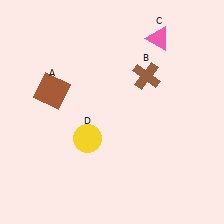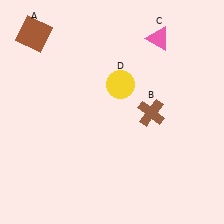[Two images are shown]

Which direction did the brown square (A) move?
The brown square (A) moved up.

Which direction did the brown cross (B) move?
The brown cross (B) moved down.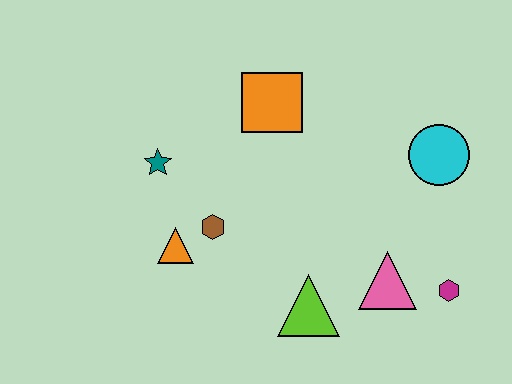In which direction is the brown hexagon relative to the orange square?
The brown hexagon is below the orange square.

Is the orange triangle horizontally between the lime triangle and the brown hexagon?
No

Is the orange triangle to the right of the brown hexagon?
No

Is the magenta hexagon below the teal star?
Yes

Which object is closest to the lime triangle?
The pink triangle is closest to the lime triangle.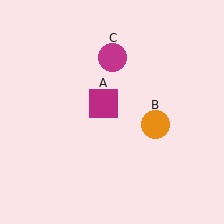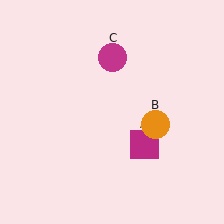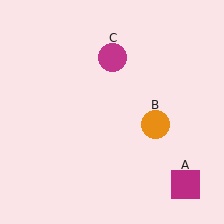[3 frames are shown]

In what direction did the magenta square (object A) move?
The magenta square (object A) moved down and to the right.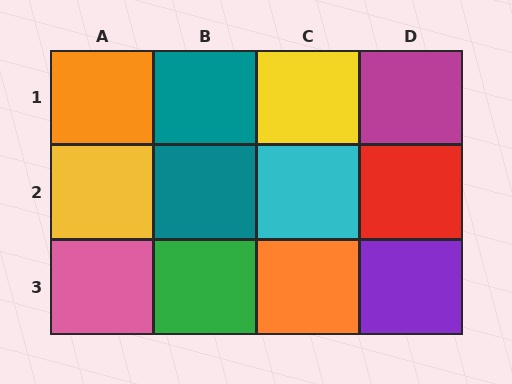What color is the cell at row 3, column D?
Purple.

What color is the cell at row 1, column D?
Magenta.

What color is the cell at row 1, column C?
Yellow.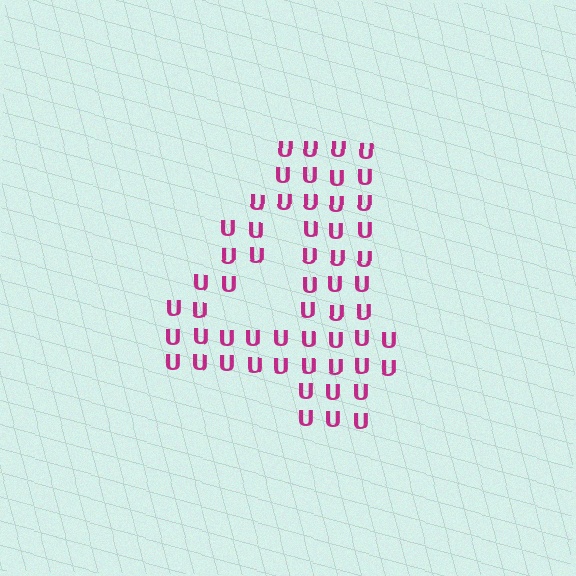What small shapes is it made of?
It is made of small letter U's.